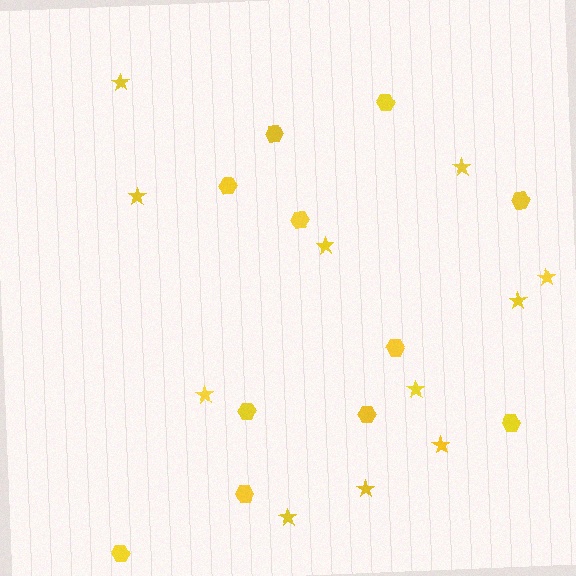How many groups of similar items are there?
There are 2 groups: one group of stars (11) and one group of hexagons (11).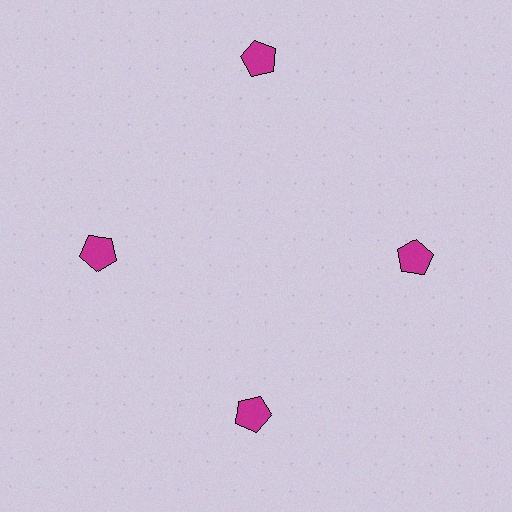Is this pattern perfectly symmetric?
No. The 4 magenta pentagons are arranged in a ring, but one element near the 12 o'clock position is pushed outward from the center, breaking the 4-fold rotational symmetry.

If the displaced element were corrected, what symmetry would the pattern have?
It would have 4-fold rotational symmetry — the pattern would map onto itself every 90 degrees.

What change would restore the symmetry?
The symmetry would be restored by moving it inward, back onto the ring so that all 4 pentagons sit at equal angles and equal distance from the center.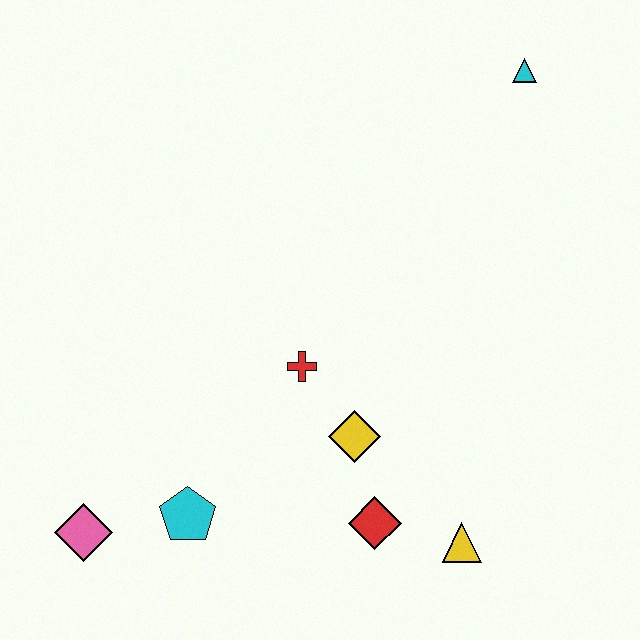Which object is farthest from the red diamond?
The cyan triangle is farthest from the red diamond.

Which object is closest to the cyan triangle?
The red cross is closest to the cyan triangle.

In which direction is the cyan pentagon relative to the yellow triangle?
The cyan pentagon is to the left of the yellow triangle.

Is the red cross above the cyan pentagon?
Yes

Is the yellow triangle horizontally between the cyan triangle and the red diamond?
Yes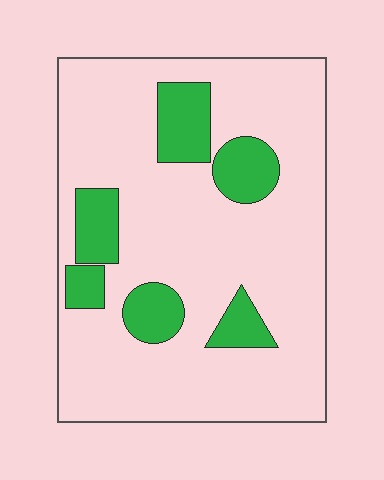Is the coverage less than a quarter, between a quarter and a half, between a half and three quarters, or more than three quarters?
Less than a quarter.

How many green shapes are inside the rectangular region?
6.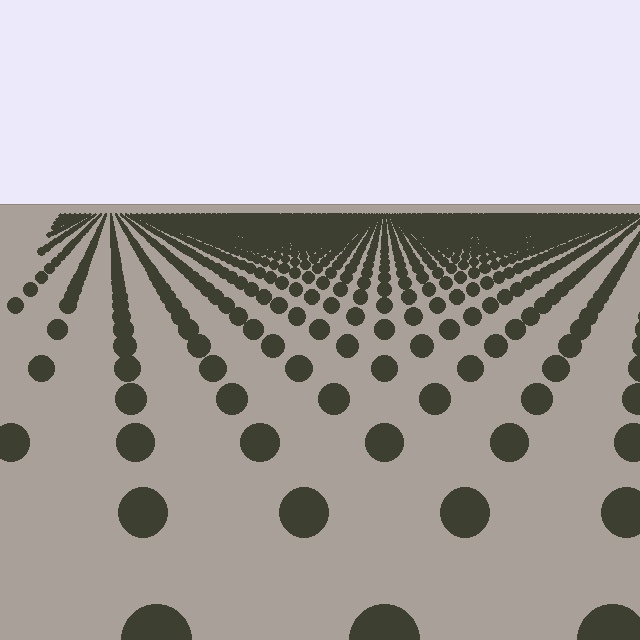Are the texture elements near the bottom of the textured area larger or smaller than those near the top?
Larger. Near the bottom, elements are closer to the viewer and appear at a bigger on-screen size.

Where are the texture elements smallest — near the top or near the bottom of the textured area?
Near the top.